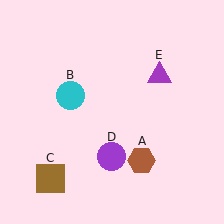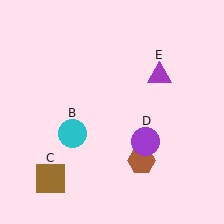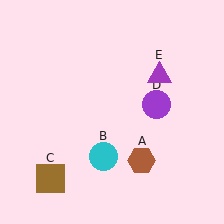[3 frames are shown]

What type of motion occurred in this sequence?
The cyan circle (object B), purple circle (object D) rotated counterclockwise around the center of the scene.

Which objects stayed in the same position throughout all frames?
Brown hexagon (object A) and brown square (object C) and purple triangle (object E) remained stationary.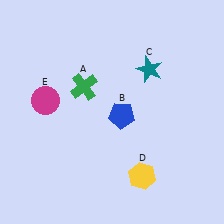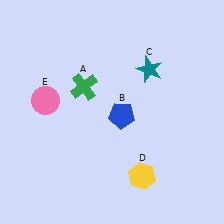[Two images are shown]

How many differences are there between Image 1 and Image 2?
There is 1 difference between the two images.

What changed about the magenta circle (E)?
In Image 1, E is magenta. In Image 2, it changed to pink.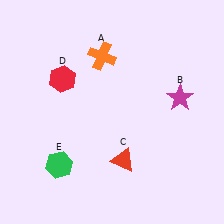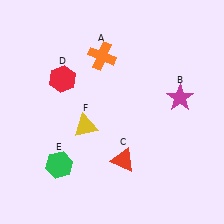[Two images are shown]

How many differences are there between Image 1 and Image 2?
There is 1 difference between the two images.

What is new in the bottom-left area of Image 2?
A yellow triangle (F) was added in the bottom-left area of Image 2.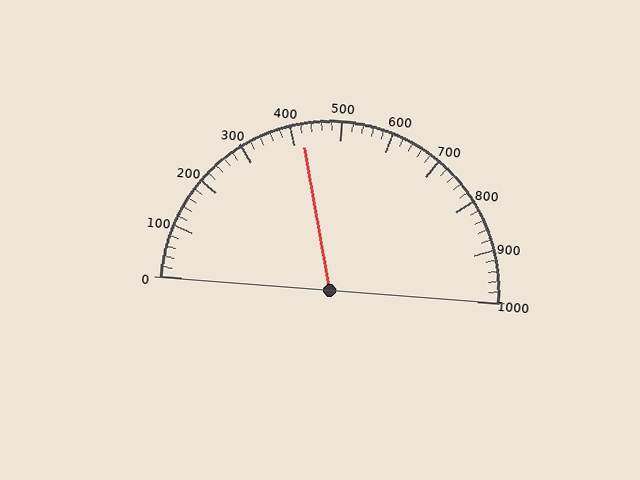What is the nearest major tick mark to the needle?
The nearest major tick mark is 400.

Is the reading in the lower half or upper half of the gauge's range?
The reading is in the lower half of the range (0 to 1000).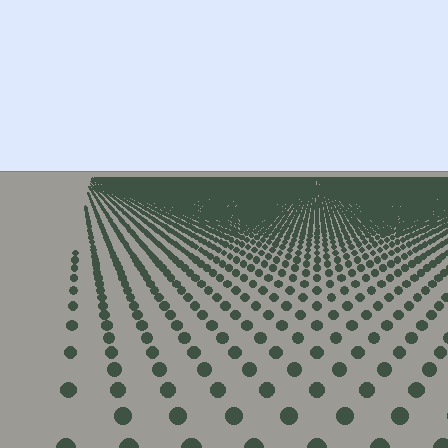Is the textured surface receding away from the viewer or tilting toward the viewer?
The surface is receding away from the viewer. Texture elements get smaller and denser toward the top.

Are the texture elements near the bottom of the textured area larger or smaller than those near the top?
Larger. Near the bottom, elements are closer to the viewer and appear at a bigger on-screen size.